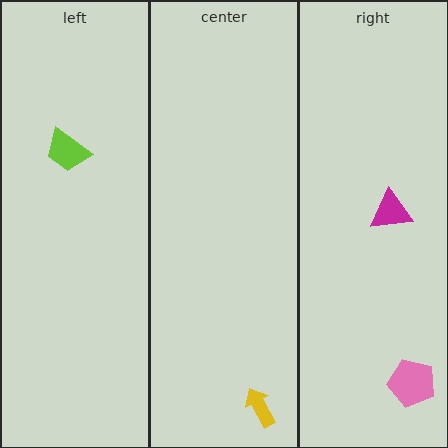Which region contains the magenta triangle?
The right region.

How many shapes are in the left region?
1.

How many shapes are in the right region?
2.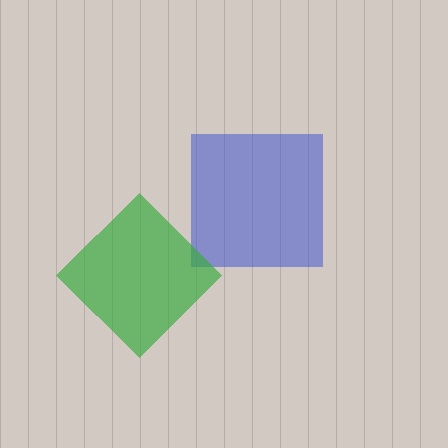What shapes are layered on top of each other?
The layered shapes are: a blue square, a green diamond.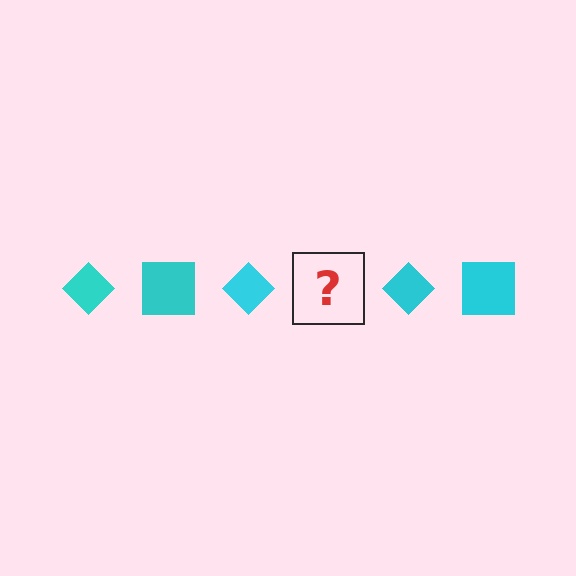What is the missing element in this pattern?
The missing element is a cyan square.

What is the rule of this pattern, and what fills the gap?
The rule is that the pattern cycles through diamond, square shapes in cyan. The gap should be filled with a cyan square.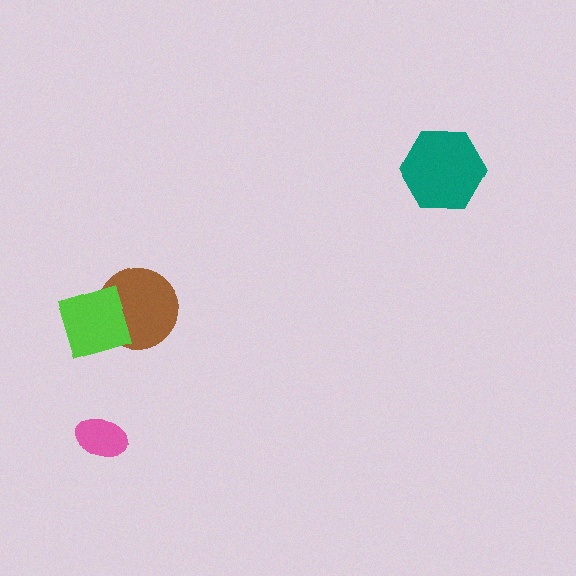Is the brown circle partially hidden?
Yes, it is partially covered by another shape.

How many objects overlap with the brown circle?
1 object overlaps with the brown circle.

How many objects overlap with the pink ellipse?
0 objects overlap with the pink ellipse.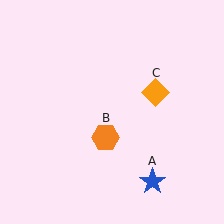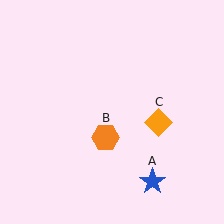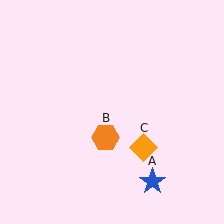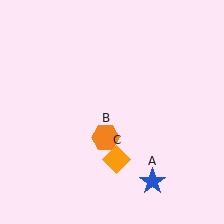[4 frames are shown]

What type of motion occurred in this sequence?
The orange diamond (object C) rotated clockwise around the center of the scene.